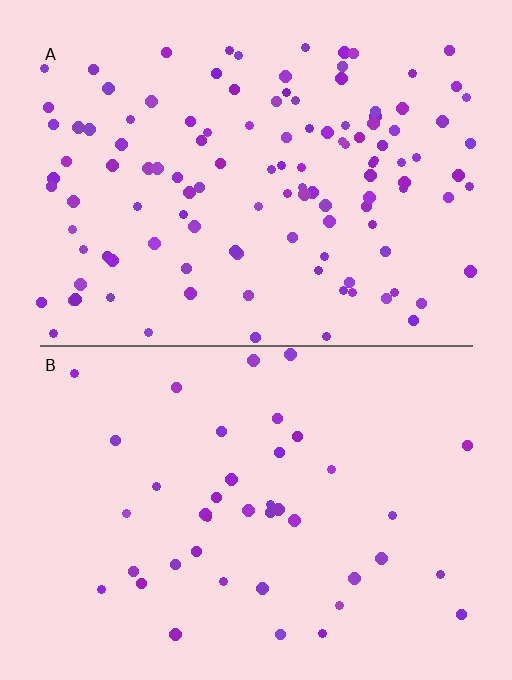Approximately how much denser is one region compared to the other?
Approximately 2.9× — region A over region B.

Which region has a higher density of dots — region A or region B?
A (the top).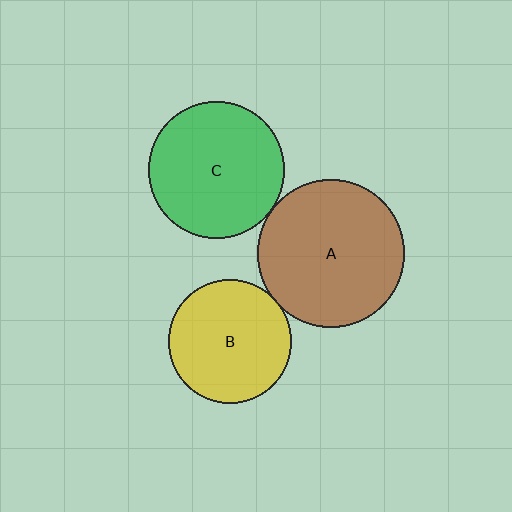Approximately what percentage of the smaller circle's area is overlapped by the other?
Approximately 5%.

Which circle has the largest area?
Circle A (brown).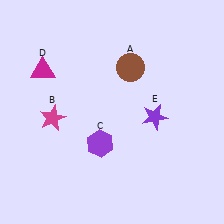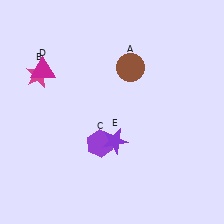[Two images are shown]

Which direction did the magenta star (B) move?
The magenta star (B) moved up.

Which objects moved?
The objects that moved are: the magenta star (B), the purple star (E).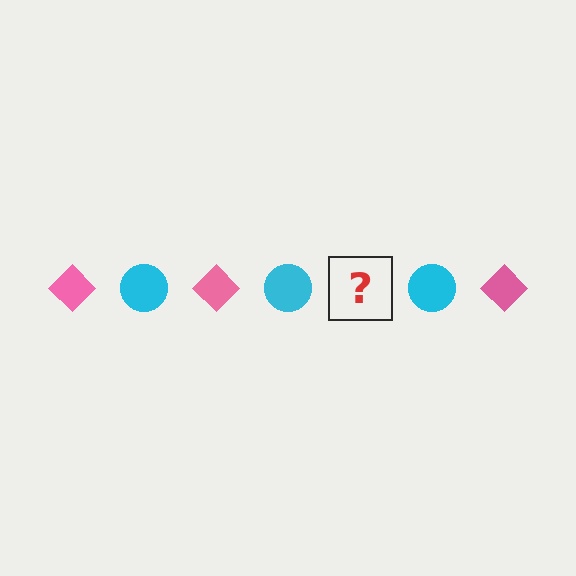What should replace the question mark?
The question mark should be replaced with a pink diamond.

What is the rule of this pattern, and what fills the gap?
The rule is that the pattern alternates between pink diamond and cyan circle. The gap should be filled with a pink diamond.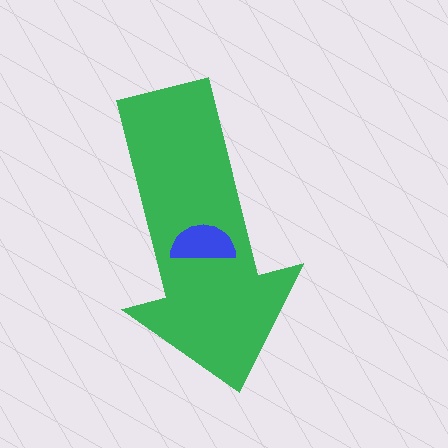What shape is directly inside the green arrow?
The blue semicircle.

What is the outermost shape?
The green arrow.